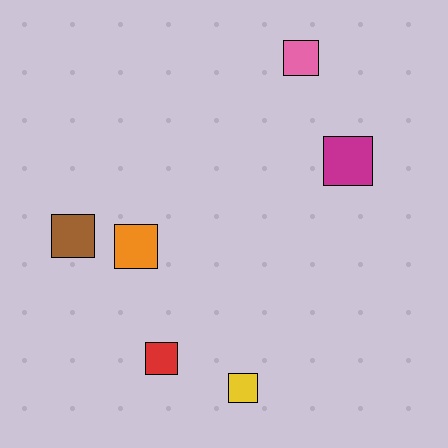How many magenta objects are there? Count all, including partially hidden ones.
There is 1 magenta object.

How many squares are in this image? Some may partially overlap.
There are 6 squares.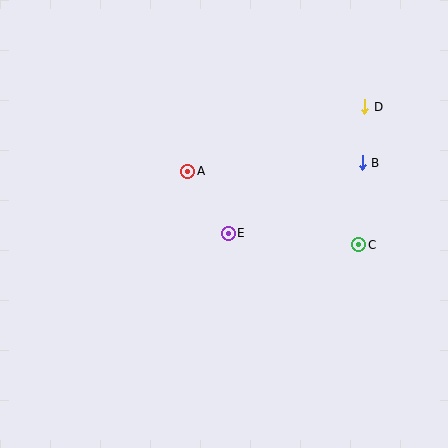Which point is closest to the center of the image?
Point E at (228, 233) is closest to the center.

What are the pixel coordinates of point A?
Point A is at (188, 171).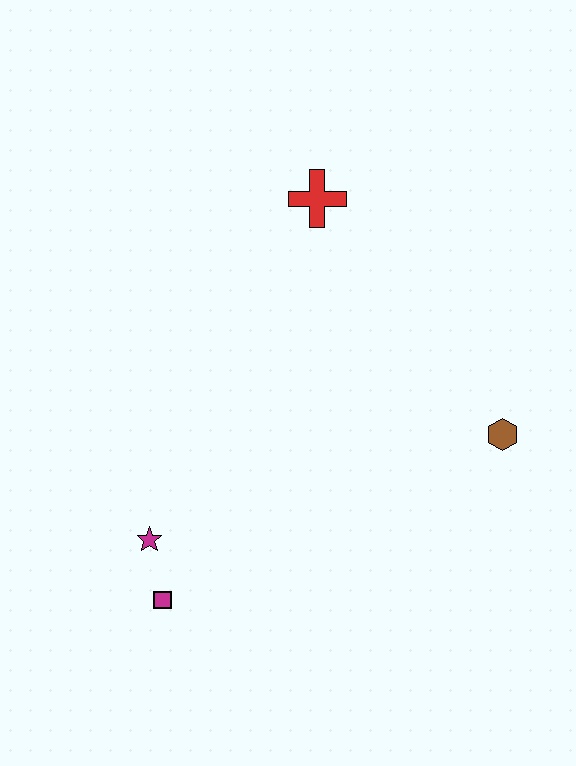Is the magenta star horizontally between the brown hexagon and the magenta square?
No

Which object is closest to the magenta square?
The magenta star is closest to the magenta square.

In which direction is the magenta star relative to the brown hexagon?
The magenta star is to the left of the brown hexagon.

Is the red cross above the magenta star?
Yes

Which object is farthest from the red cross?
The magenta square is farthest from the red cross.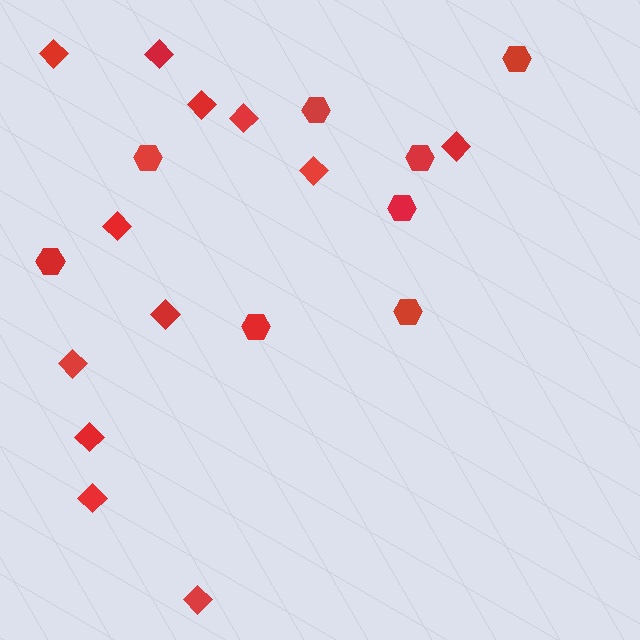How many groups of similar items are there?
There are 2 groups: one group of diamonds (12) and one group of hexagons (8).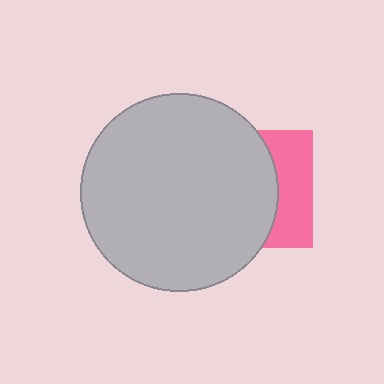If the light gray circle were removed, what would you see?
You would see the complete pink square.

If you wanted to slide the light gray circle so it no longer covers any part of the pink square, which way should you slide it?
Slide it left — that is the most direct way to separate the two shapes.